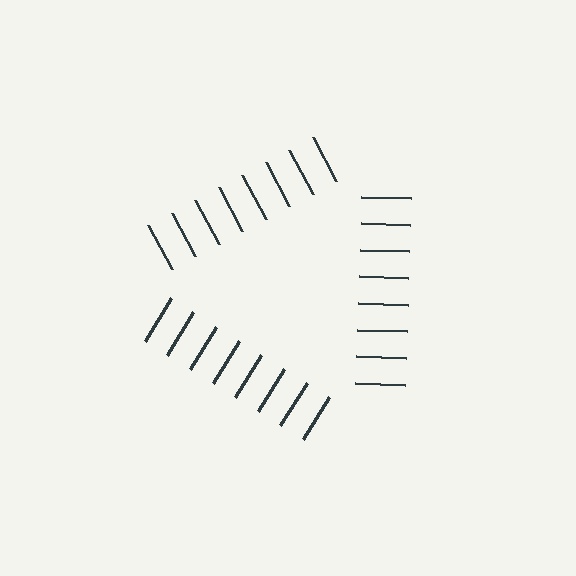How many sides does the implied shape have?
3 sides — the line-ends trace a triangle.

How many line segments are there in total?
24 — 8 along each of the 3 edges.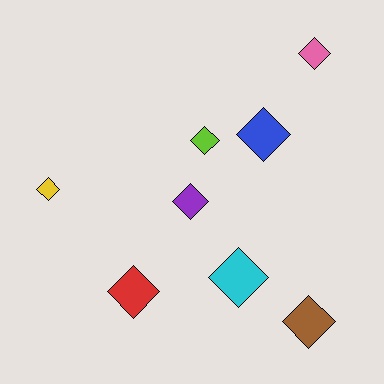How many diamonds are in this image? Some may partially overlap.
There are 8 diamonds.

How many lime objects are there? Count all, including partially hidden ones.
There is 1 lime object.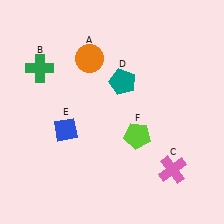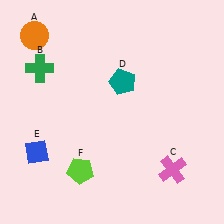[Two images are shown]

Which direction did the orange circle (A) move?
The orange circle (A) moved left.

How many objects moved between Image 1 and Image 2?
3 objects moved between the two images.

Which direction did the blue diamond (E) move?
The blue diamond (E) moved left.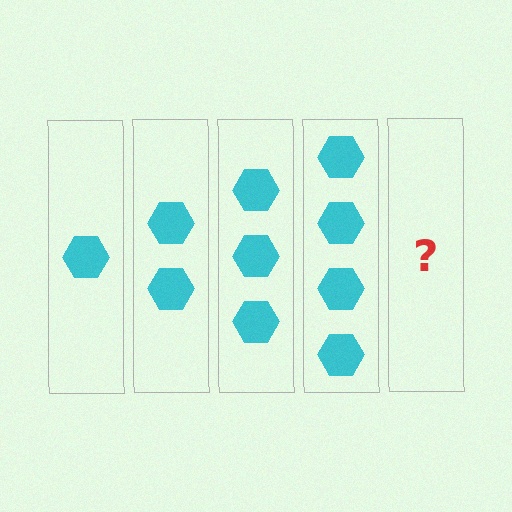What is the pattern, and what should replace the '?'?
The pattern is that each step adds one more hexagon. The '?' should be 5 hexagons.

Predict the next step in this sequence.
The next step is 5 hexagons.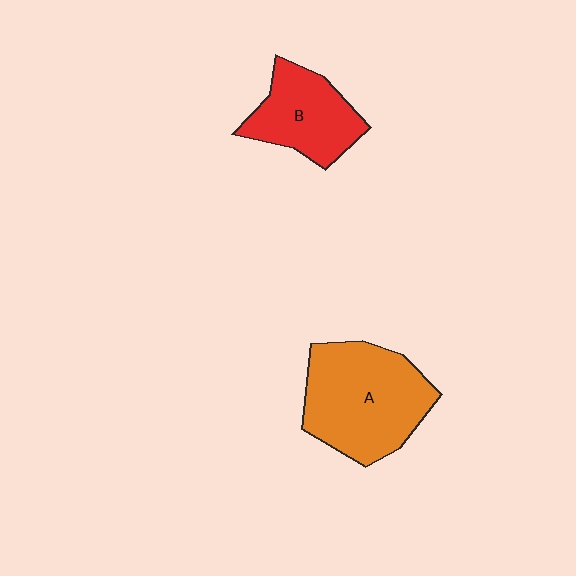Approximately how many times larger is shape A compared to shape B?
Approximately 1.6 times.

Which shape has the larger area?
Shape A (orange).